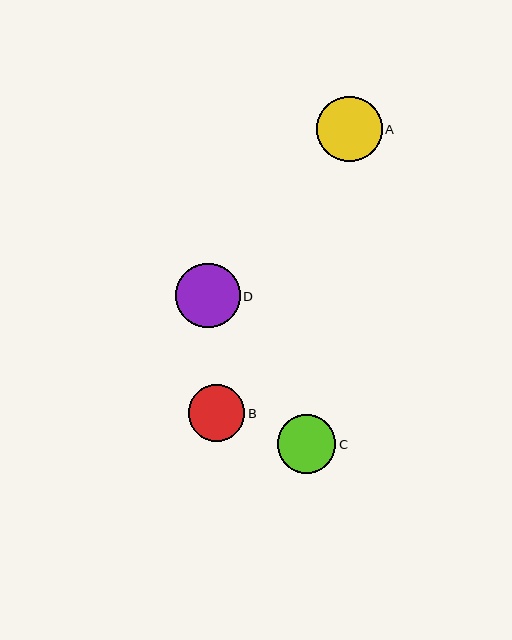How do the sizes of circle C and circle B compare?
Circle C and circle B are approximately the same size.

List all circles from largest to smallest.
From largest to smallest: A, D, C, B.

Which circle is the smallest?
Circle B is the smallest with a size of approximately 56 pixels.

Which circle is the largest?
Circle A is the largest with a size of approximately 66 pixels.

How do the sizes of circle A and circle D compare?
Circle A and circle D are approximately the same size.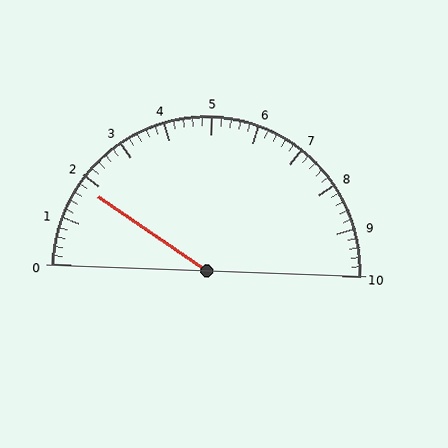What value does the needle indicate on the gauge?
The needle indicates approximately 1.8.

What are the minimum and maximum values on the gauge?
The gauge ranges from 0 to 10.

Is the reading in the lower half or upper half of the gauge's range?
The reading is in the lower half of the range (0 to 10).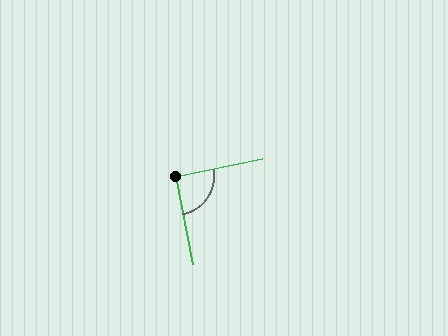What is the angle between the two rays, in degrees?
Approximately 91 degrees.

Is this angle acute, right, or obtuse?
It is approximately a right angle.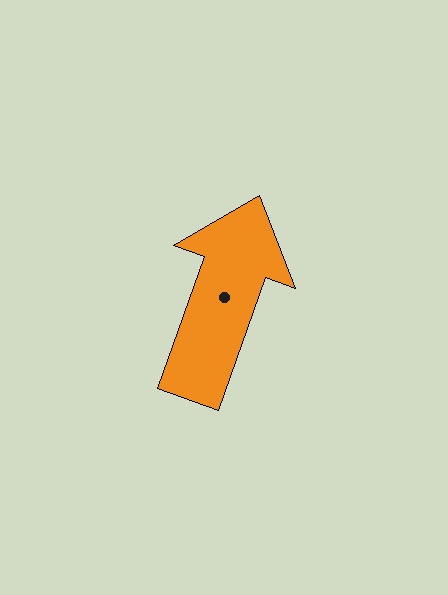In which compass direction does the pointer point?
North.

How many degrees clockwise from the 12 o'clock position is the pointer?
Approximately 19 degrees.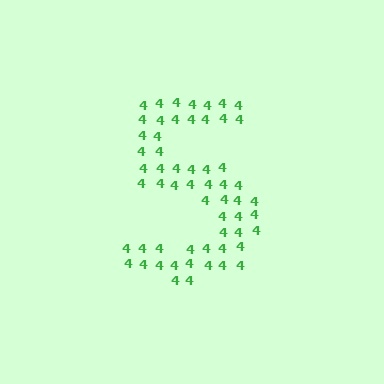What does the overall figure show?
The overall figure shows the digit 5.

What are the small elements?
The small elements are digit 4's.